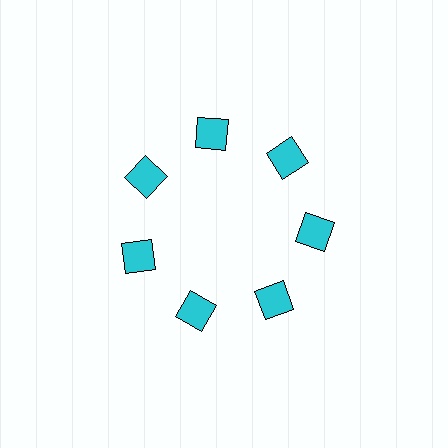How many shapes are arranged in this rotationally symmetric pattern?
There are 7 shapes, arranged in 7 groups of 1.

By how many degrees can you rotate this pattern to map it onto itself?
The pattern maps onto itself every 51 degrees of rotation.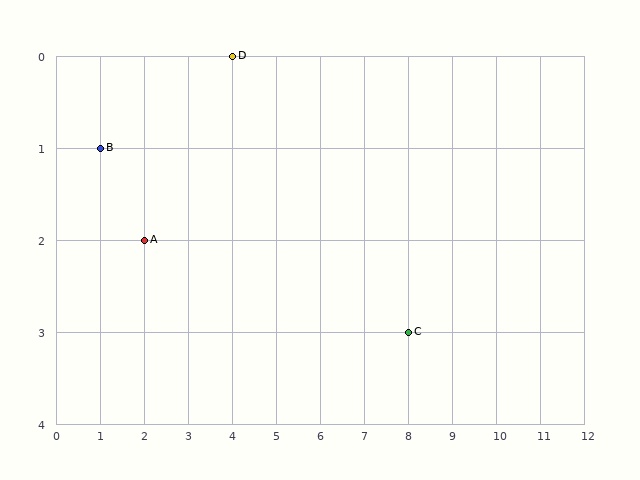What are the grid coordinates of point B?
Point B is at grid coordinates (1, 1).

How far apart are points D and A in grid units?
Points D and A are 2 columns and 2 rows apart (about 2.8 grid units diagonally).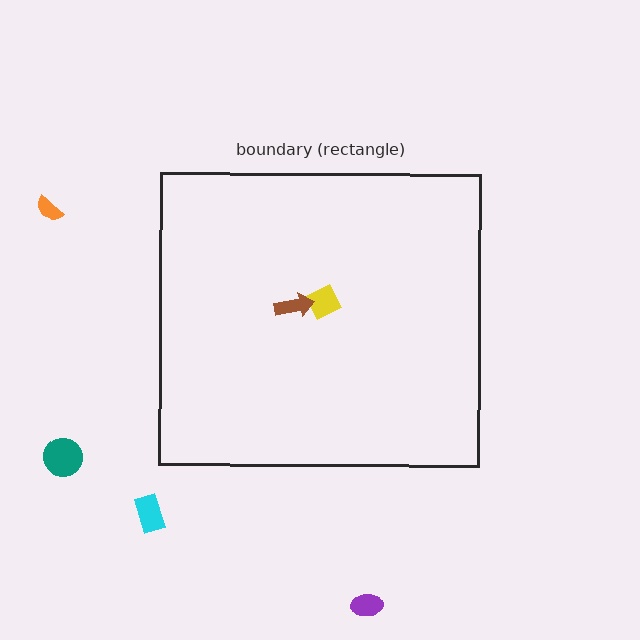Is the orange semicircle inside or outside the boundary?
Outside.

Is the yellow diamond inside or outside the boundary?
Inside.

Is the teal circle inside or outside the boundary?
Outside.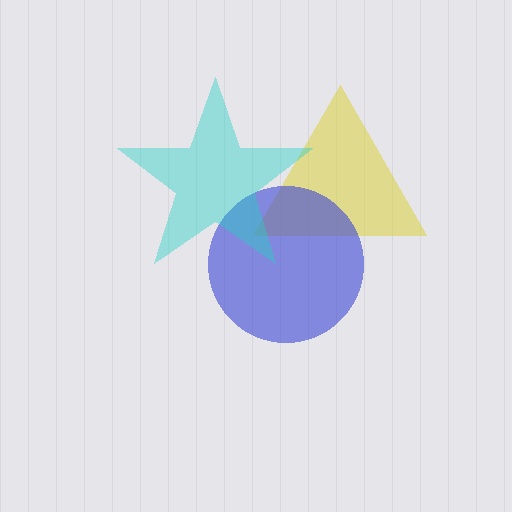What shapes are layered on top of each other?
The layered shapes are: a yellow triangle, a blue circle, a cyan star.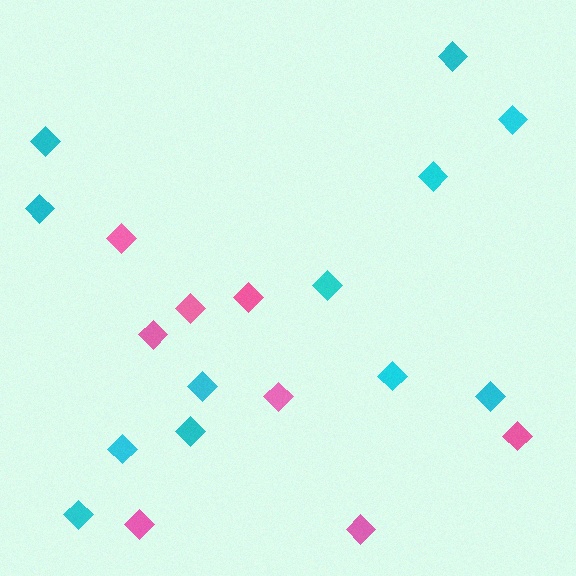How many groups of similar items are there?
There are 2 groups: one group of pink diamonds (8) and one group of cyan diamonds (12).